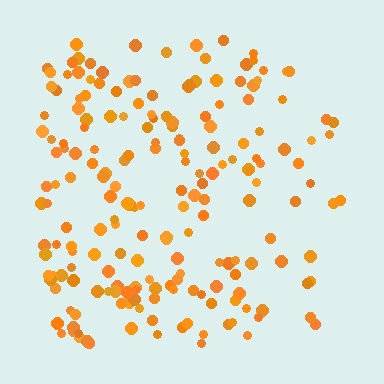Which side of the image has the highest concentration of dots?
The left.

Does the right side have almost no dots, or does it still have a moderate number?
Still a moderate number, just noticeably fewer than the left.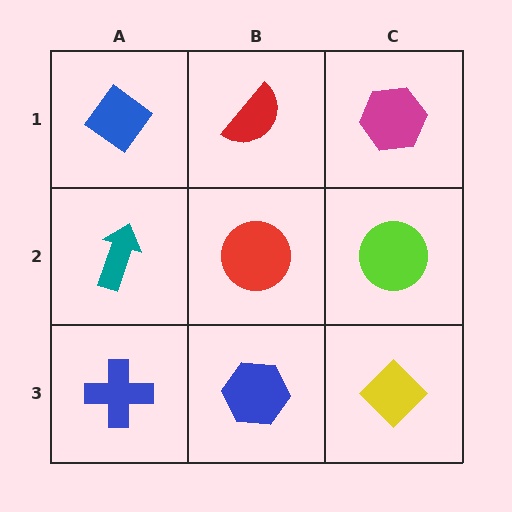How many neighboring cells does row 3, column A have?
2.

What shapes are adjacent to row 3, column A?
A teal arrow (row 2, column A), a blue hexagon (row 3, column B).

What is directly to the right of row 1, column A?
A red semicircle.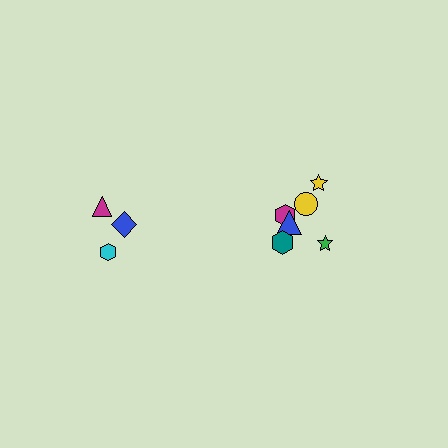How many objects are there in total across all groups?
There are 9 objects.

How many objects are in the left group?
There are 3 objects.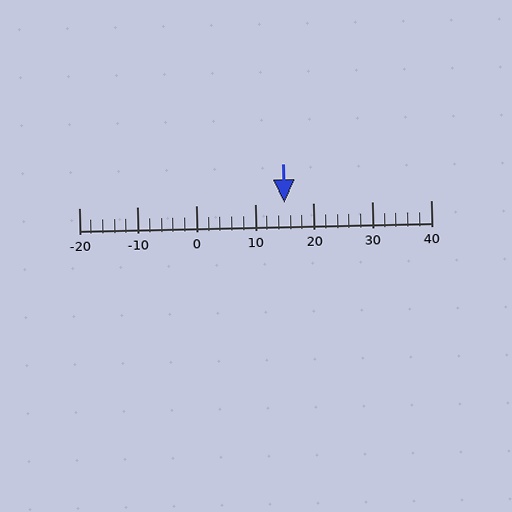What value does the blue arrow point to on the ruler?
The blue arrow points to approximately 15.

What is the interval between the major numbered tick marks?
The major tick marks are spaced 10 units apart.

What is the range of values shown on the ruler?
The ruler shows values from -20 to 40.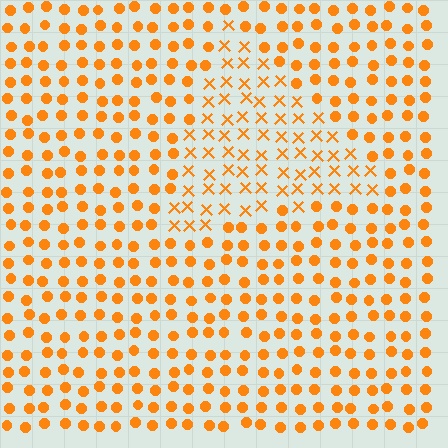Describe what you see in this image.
The image is filled with small orange elements arranged in a uniform grid. A triangle-shaped region contains X marks, while the surrounding area contains circles. The boundary is defined purely by the change in element shape.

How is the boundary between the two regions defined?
The boundary is defined by a change in element shape: X marks inside vs. circles outside. All elements share the same color and spacing.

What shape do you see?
I see a triangle.